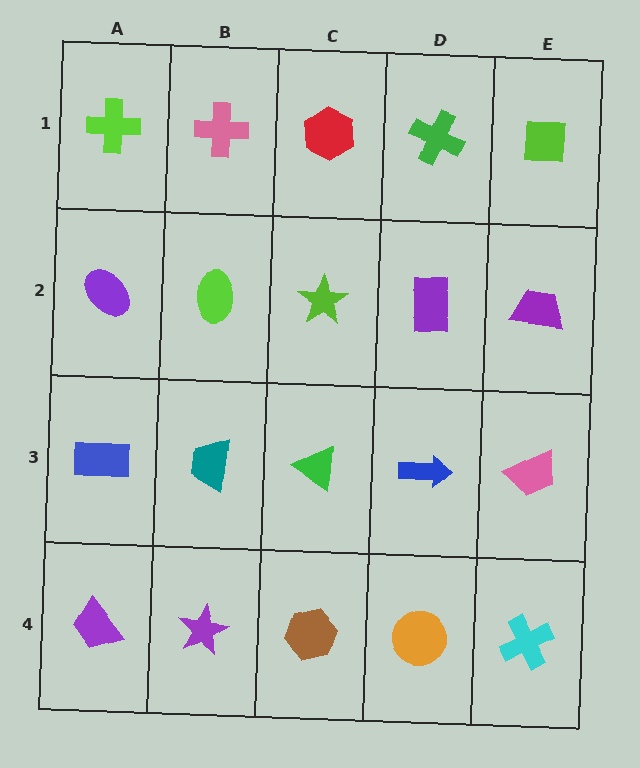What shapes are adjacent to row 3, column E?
A purple trapezoid (row 2, column E), a cyan cross (row 4, column E), a blue arrow (row 3, column D).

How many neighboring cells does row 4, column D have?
3.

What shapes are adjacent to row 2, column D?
A green cross (row 1, column D), a blue arrow (row 3, column D), a lime star (row 2, column C), a purple trapezoid (row 2, column E).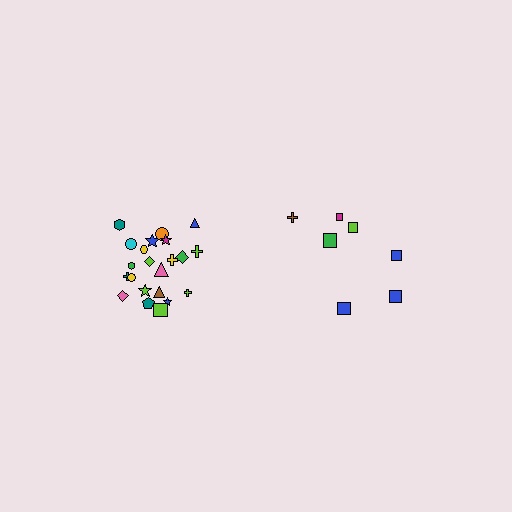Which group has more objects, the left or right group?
The left group.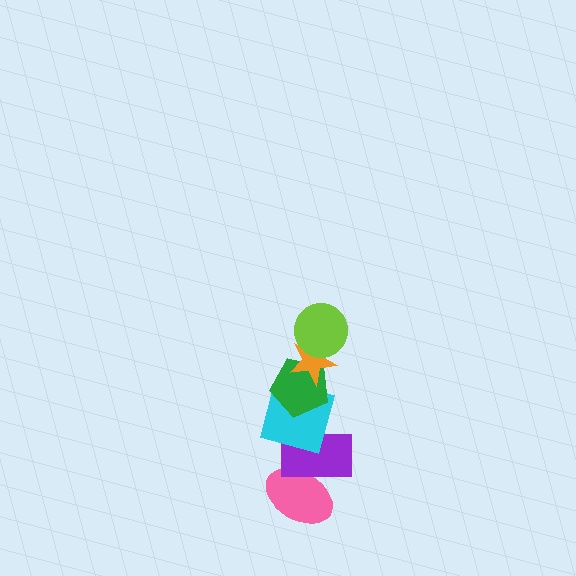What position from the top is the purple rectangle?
The purple rectangle is 5th from the top.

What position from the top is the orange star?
The orange star is 2nd from the top.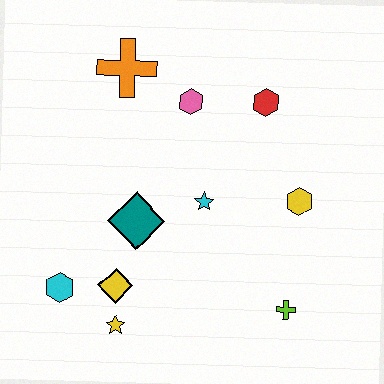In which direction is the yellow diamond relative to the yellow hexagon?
The yellow diamond is to the left of the yellow hexagon.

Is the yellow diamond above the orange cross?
No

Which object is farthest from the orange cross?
The lime cross is farthest from the orange cross.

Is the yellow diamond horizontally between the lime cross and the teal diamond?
No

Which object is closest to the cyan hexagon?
The yellow diamond is closest to the cyan hexagon.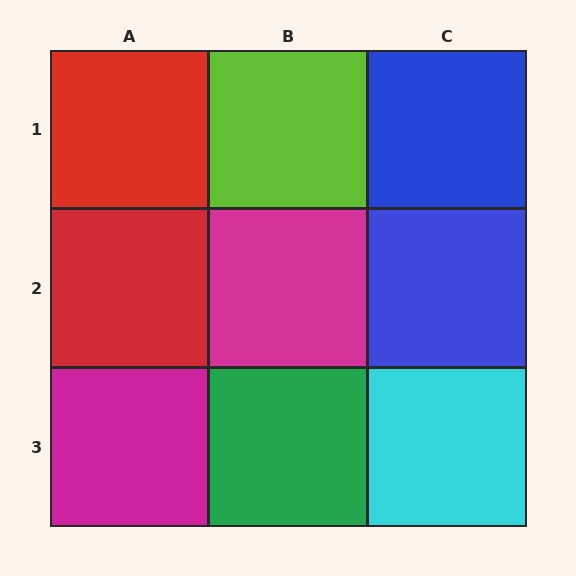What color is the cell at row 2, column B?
Magenta.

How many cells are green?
1 cell is green.